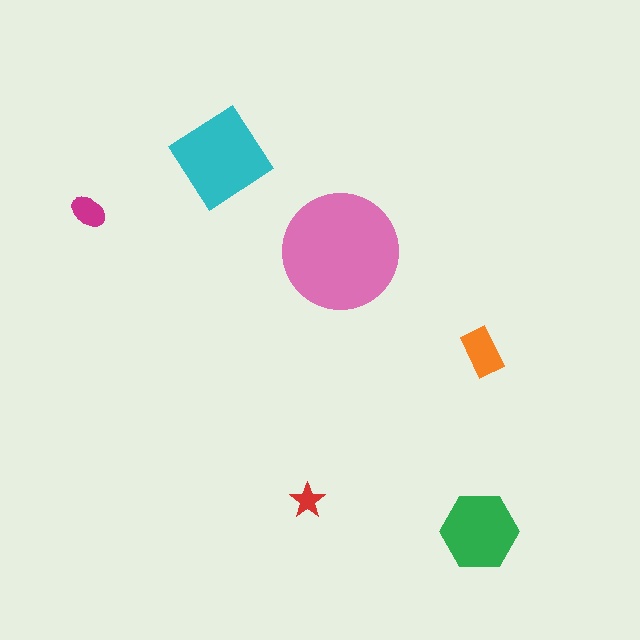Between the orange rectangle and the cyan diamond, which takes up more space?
The cyan diamond.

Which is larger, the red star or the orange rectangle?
The orange rectangle.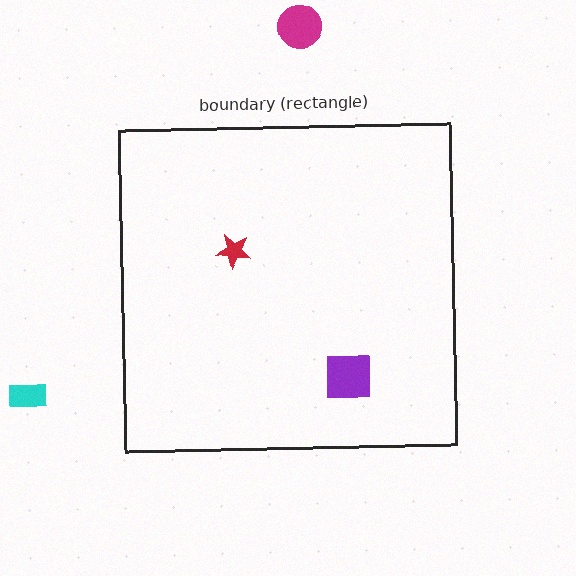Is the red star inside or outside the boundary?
Inside.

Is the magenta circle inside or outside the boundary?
Outside.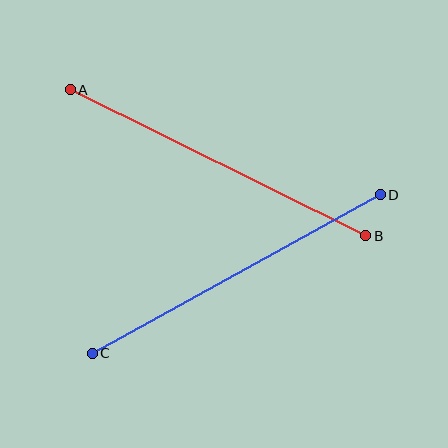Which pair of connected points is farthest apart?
Points A and B are farthest apart.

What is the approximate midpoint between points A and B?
The midpoint is at approximately (218, 163) pixels.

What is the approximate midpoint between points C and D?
The midpoint is at approximately (236, 274) pixels.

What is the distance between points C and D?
The distance is approximately 329 pixels.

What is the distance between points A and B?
The distance is approximately 329 pixels.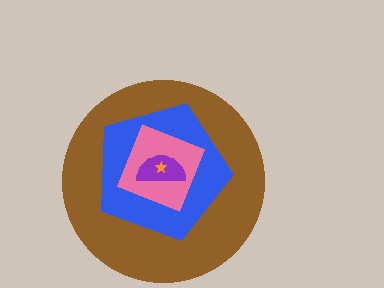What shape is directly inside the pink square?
The purple semicircle.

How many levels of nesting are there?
5.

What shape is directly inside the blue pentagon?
The pink square.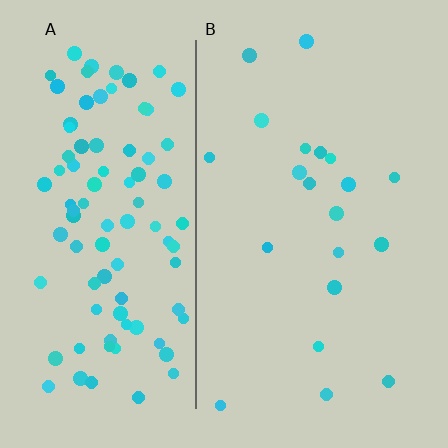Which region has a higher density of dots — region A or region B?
A (the left).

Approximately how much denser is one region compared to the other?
Approximately 4.7× — region A over region B.